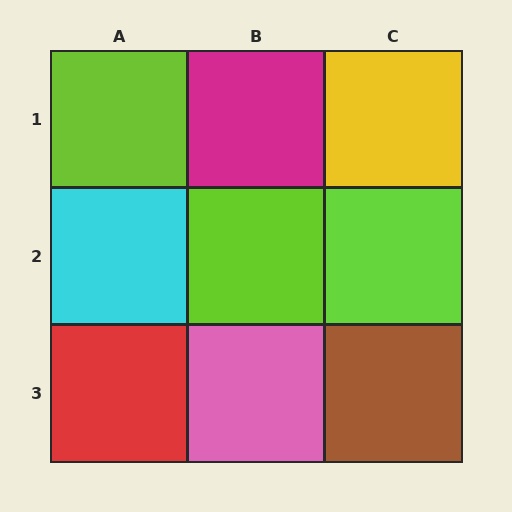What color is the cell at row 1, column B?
Magenta.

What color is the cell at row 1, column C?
Yellow.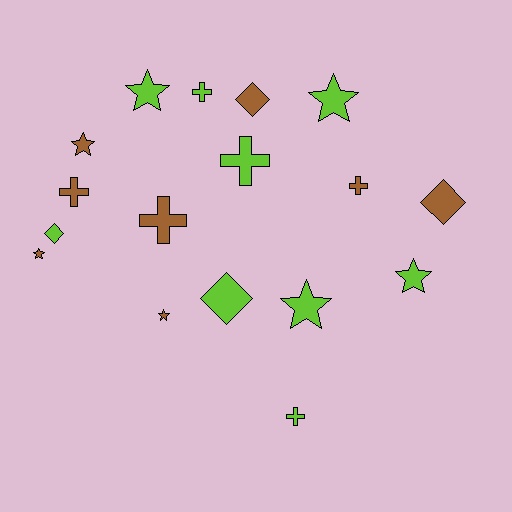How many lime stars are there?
There are 4 lime stars.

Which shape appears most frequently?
Star, with 7 objects.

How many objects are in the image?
There are 17 objects.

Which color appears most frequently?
Lime, with 9 objects.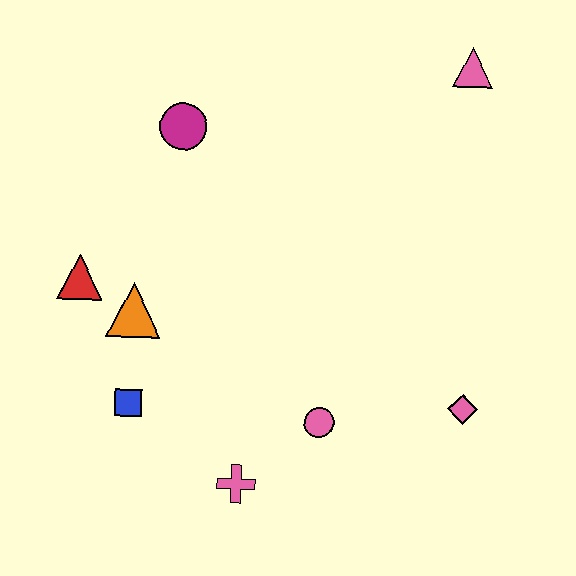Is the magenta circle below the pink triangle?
Yes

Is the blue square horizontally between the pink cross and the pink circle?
No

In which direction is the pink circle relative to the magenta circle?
The pink circle is below the magenta circle.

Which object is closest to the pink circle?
The pink cross is closest to the pink circle.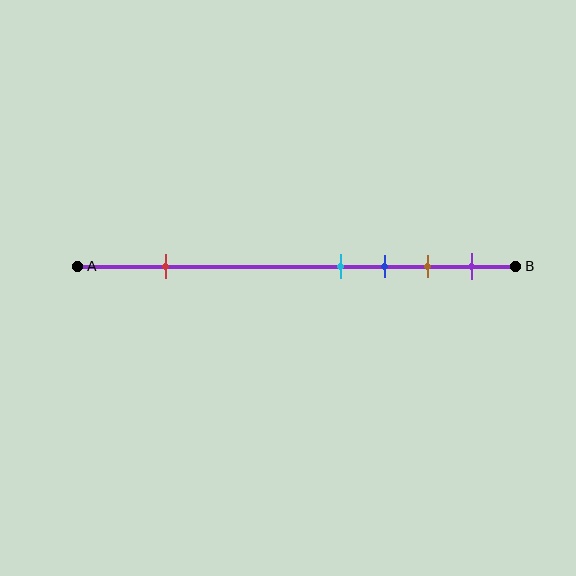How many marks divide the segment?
There are 5 marks dividing the segment.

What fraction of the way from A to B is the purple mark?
The purple mark is approximately 90% (0.9) of the way from A to B.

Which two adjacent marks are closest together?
The cyan and blue marks are the closest adjacent pair.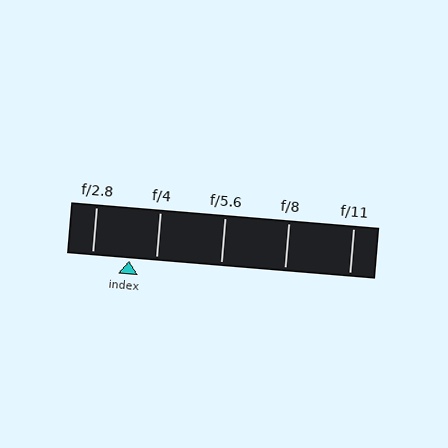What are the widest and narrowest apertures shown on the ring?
The widest aperture shown is f/2.8 and the narrowest is f/11.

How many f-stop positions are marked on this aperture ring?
There are 5 f-stop positions marked.